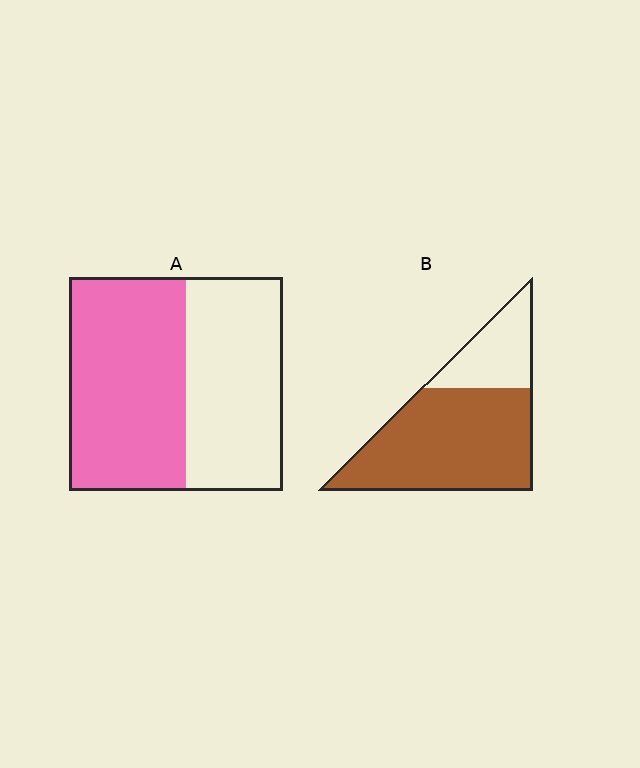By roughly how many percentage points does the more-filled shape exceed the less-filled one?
By roughly 20 percentage points (B over A).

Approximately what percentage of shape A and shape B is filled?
A is approximately 55% and B is approximately 75%.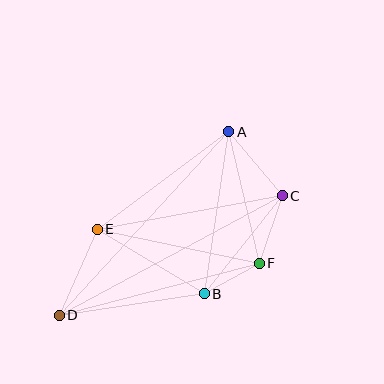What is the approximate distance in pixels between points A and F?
The distance between A and F is approximately 135 pixels.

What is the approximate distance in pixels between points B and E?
The distance between B and E is approximately 125 pixels.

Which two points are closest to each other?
Points B and F are closest to each other.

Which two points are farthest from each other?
Points C and D are farthest from each other.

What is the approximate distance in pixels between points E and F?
The distance between E and F is approximately 166 pixels.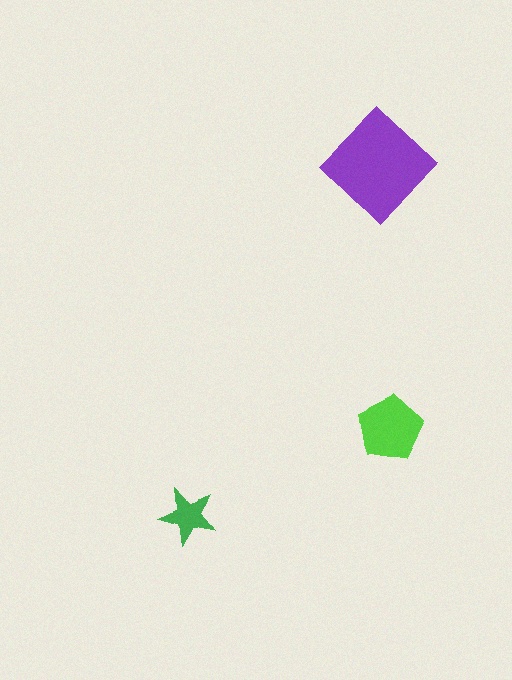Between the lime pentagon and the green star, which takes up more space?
The lime pentagon.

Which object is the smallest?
The green star.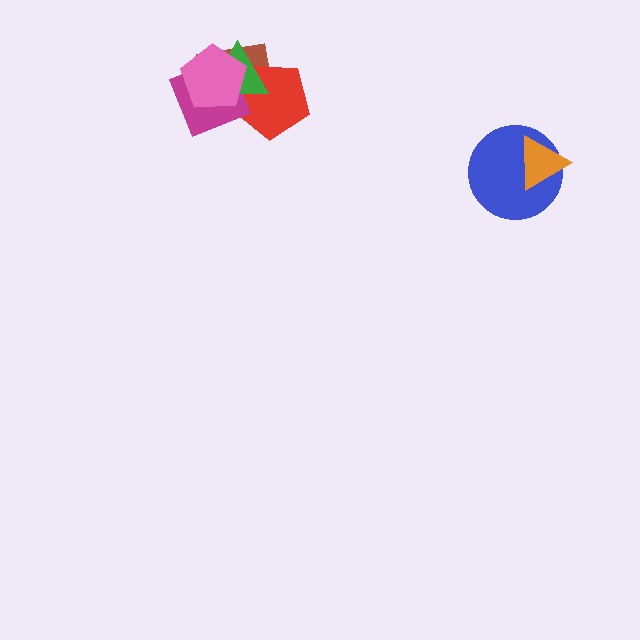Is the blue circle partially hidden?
Yes, it is partially covered by another shape.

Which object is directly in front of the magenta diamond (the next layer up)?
The green triangle is directly in front of the magenta diamond.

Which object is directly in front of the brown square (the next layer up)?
The red pentagon is directly in front of the brown square.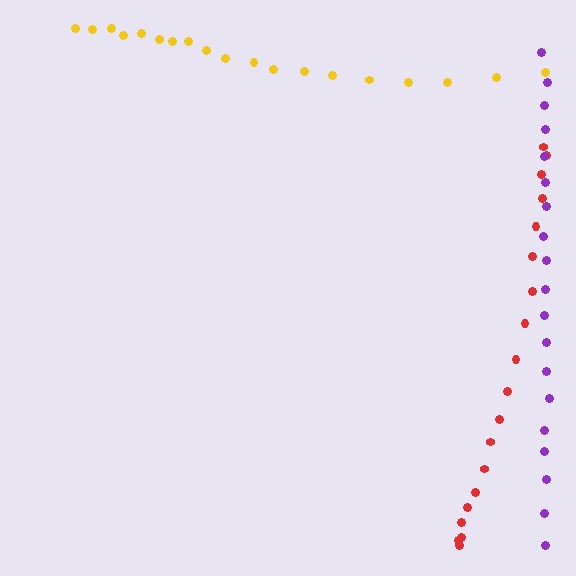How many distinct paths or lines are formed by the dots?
There are 3 distinct paths.